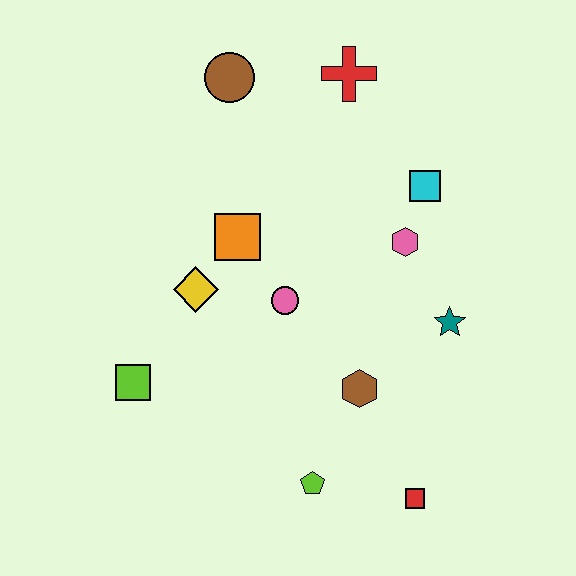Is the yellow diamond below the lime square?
No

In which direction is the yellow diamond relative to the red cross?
The yellow diamond is below the red cross.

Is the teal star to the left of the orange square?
No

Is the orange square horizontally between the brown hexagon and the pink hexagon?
No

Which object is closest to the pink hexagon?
The cyan square is closest to the pink hexagon.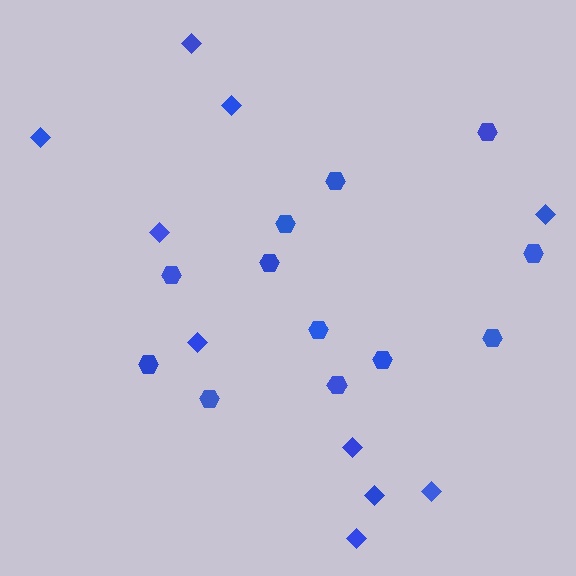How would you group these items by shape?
There are 2 groups: one group of diamonds (10) and one group of hexagons (12).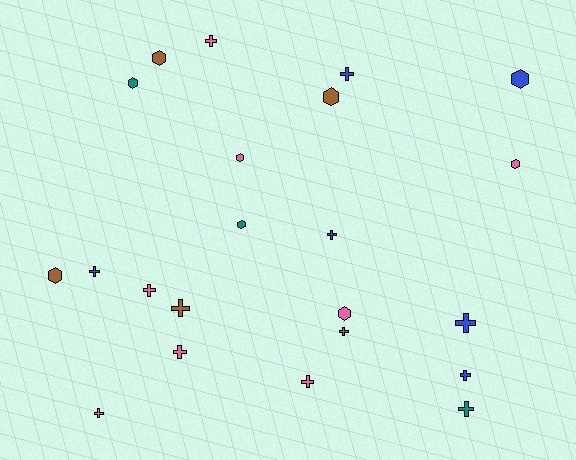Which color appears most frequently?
Pink, with 8 objects.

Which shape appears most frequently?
Cross, with 13 objects.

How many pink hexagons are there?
There are 3 pink hexagons.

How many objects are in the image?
There are 22 objects.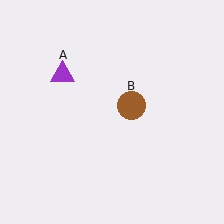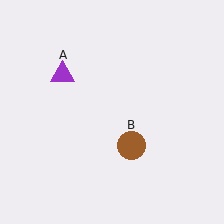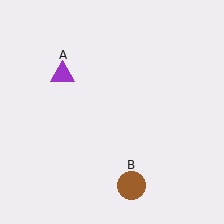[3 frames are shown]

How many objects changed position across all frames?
1 object changed position: brown circle (object B).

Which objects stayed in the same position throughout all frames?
Purple triangle (object A) remained stationary.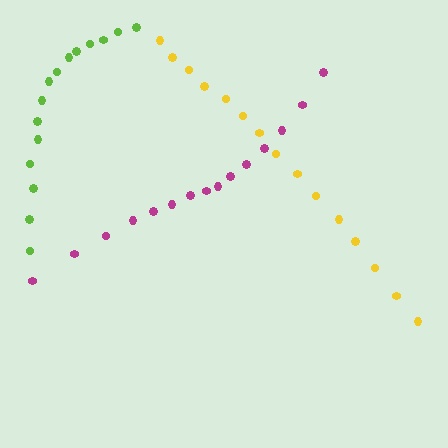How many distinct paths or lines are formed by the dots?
There are 3 distinct paths.